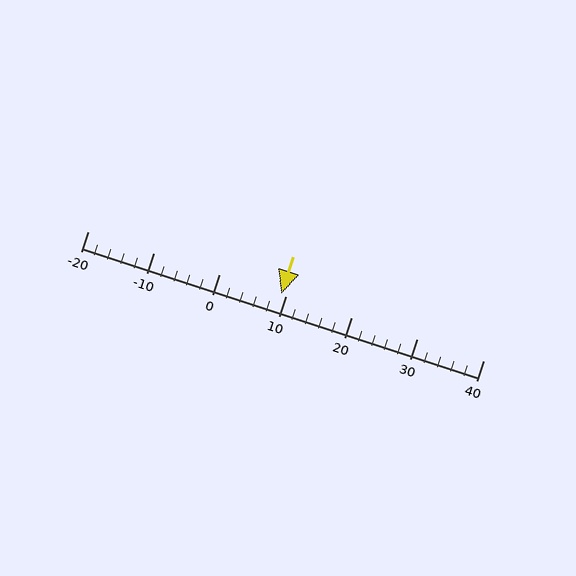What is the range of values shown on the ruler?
The ruler shows values from -20 to 40.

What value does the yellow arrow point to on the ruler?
The yellow arrow points to approximately 9.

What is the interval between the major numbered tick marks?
The major tick marks are spaced 10 units apart.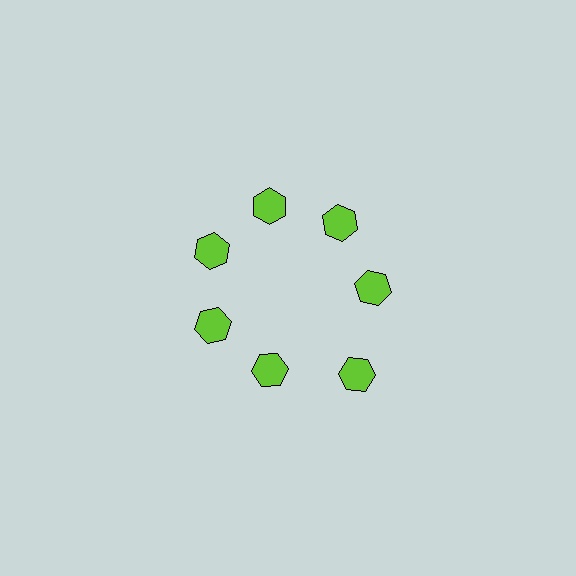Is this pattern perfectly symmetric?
No. The 7 lime hexagons are arranged in a ring, but one element near the 5 o'clock position is pushed outward from the center, breaking the 7-fold rotational symmetry.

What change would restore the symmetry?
The symmetry would be restored by moving it inward, back onto the ring so that all 7 hexagons sit at equal angles and equal distance from the center.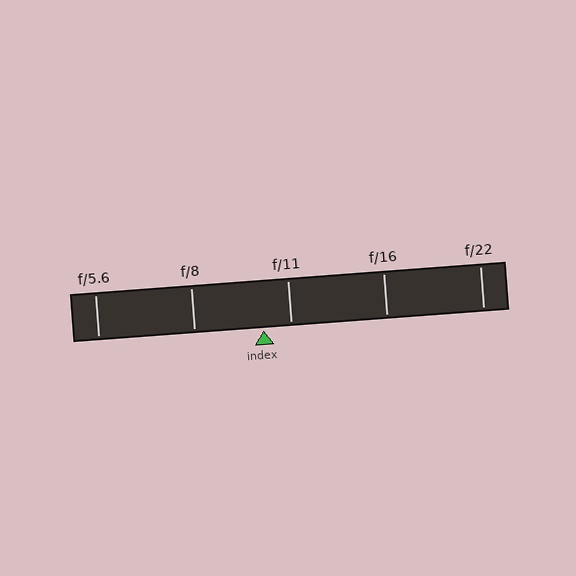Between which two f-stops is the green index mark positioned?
The index mark is between f/8 and f/11.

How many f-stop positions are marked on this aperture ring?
There are 5 f-stop positions marked.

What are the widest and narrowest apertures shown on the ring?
The widest aperture shown is f/5.6 and the narrowest is f/22.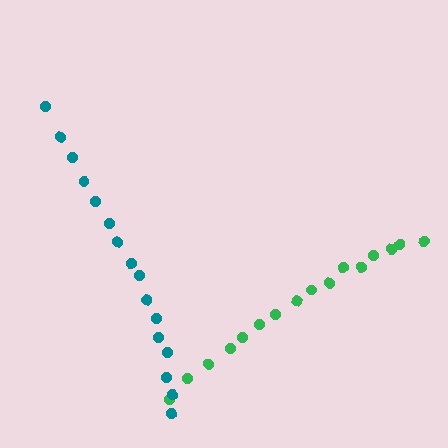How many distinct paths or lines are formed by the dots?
There are 2 distinct paths.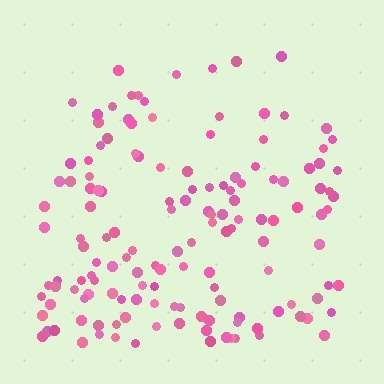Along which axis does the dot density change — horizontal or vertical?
Vertical.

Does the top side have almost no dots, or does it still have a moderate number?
Still a moderate number, just noticeably fewer than the bottom.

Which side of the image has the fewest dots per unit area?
The top.